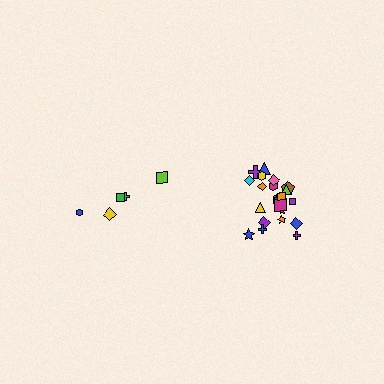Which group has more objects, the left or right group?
The right group.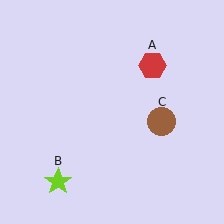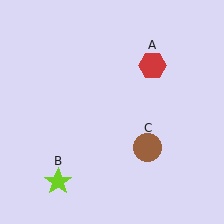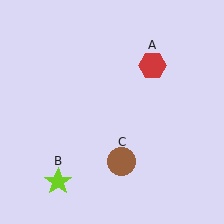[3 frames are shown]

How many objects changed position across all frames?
1 object changed position: brown circle (object C).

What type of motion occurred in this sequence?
The brown circle (object C) rotated clockwise around the center of the scene.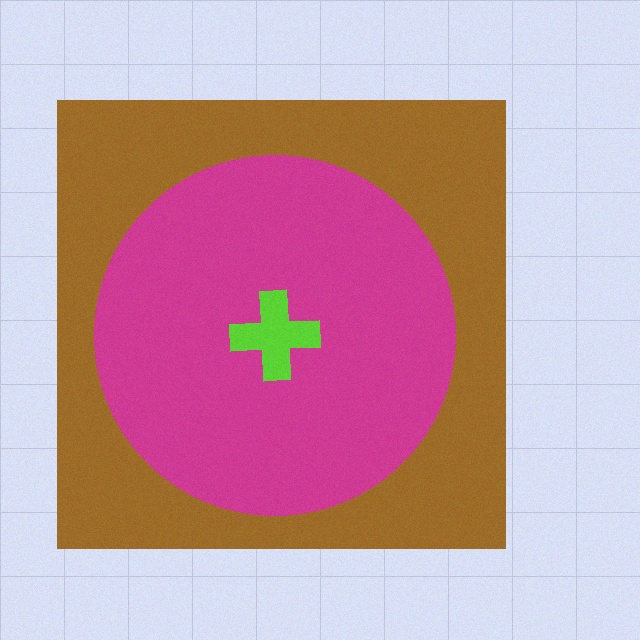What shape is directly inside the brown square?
The magenta circle.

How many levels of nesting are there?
3.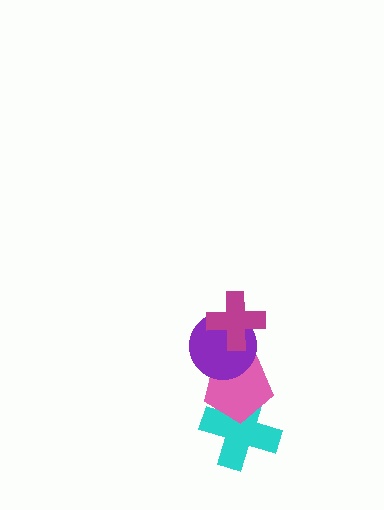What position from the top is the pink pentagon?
The pink pentagon is 3rd from the top.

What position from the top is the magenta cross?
The magenta cross is 1st from the top.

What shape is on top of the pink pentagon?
The purple circle is on top of the pink pentagon.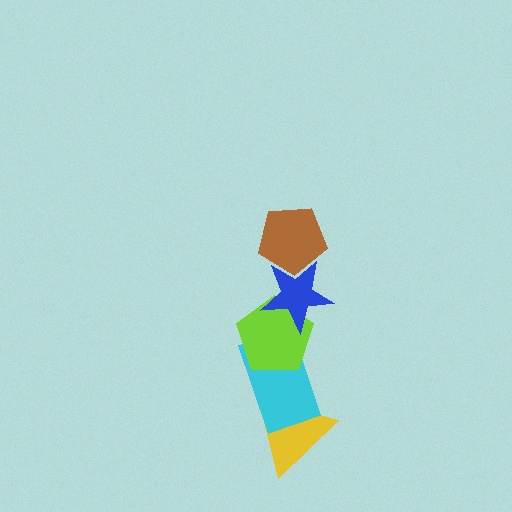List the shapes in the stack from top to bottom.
From top to bottom: the brown pentagon, the blue star, the lime pentagon, the cyan rectangle, the yellow triangle.